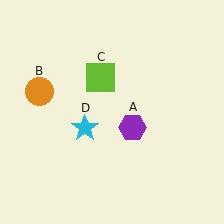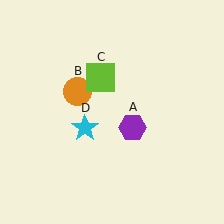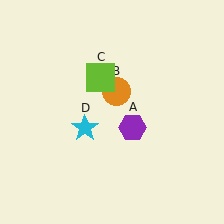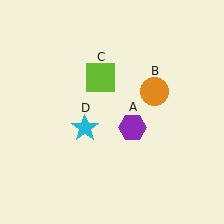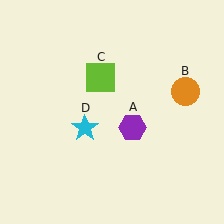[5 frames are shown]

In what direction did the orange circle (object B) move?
The orange circle (object B) moved right.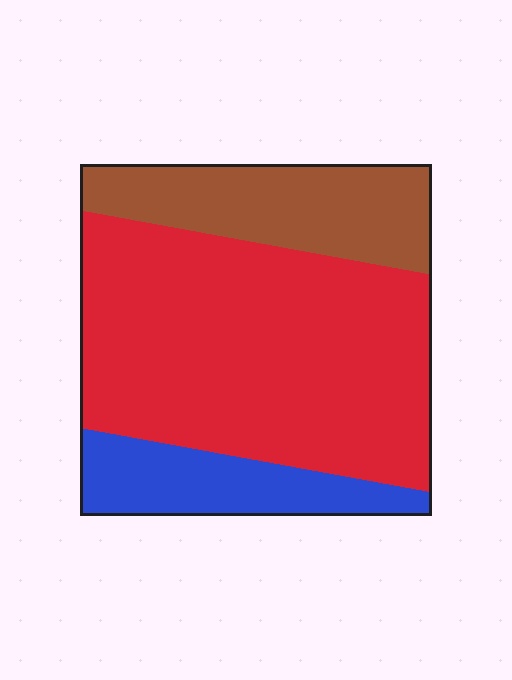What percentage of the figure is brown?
Brown takes up about one fifth (1/5) of the figure.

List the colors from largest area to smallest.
From largest to smallest: red, brown, blue.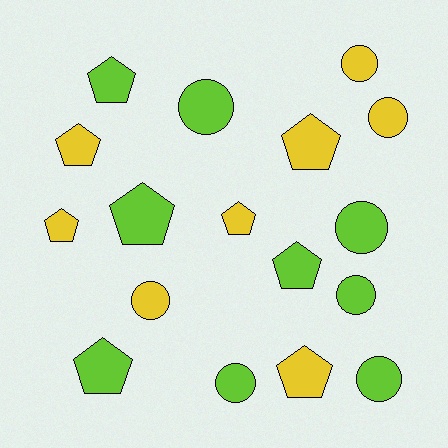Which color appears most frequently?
Lime, with 9 objects.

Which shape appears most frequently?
Pentagon, with 9 objects.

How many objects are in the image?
There are 17 objects.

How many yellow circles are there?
There are 3 yellow circles.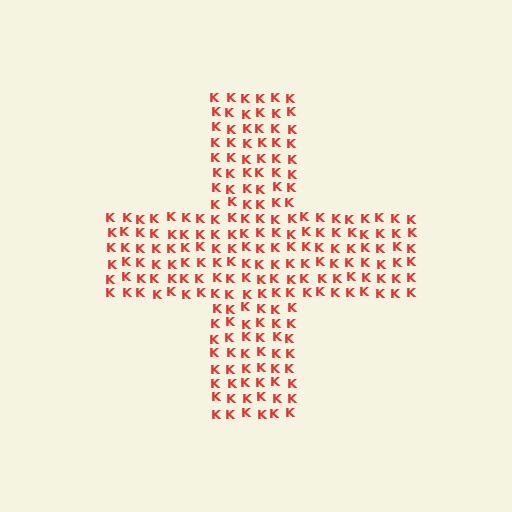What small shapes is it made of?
It is made of small letter K's.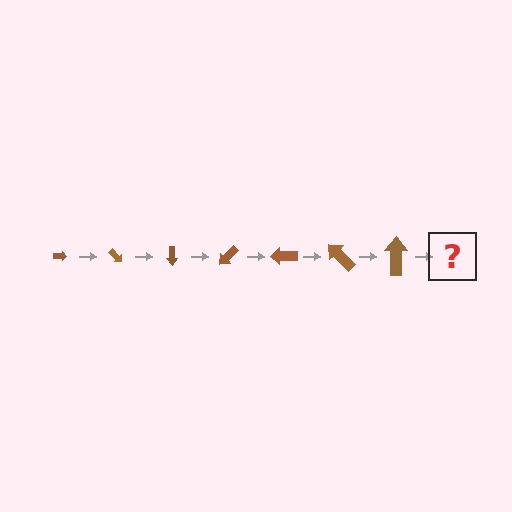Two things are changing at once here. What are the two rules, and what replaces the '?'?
The two rules are that the arrow grows larger each step and it rotates 45 degrees each step. The '?' should be an arrow, larger than the previous one and rotated 315 degrees from the start.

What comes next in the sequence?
The next element should be an arrow, larger than the previous one and rotated 315 degrees from the start.